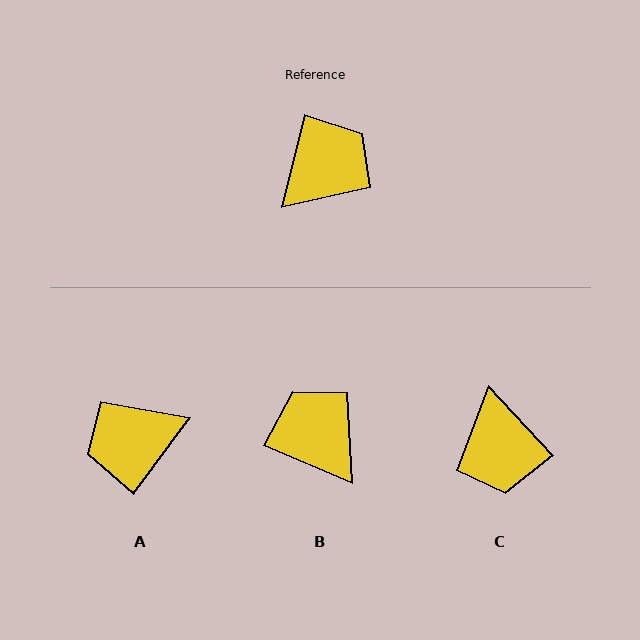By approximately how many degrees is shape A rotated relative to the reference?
Approximately 157 degrees counter-clockwise.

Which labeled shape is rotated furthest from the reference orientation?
A, about 157 degrees away.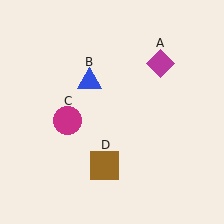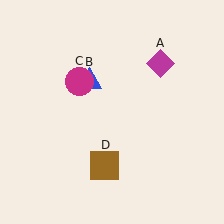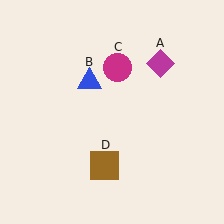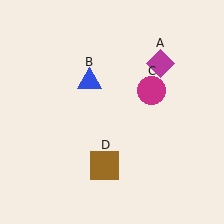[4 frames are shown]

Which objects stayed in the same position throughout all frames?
Magenta diamond (object A) and blue triangle (object B) and brown square (object D) remained stationary.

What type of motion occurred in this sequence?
The magenta circle (object C) rotated clockwise around the center of the scene.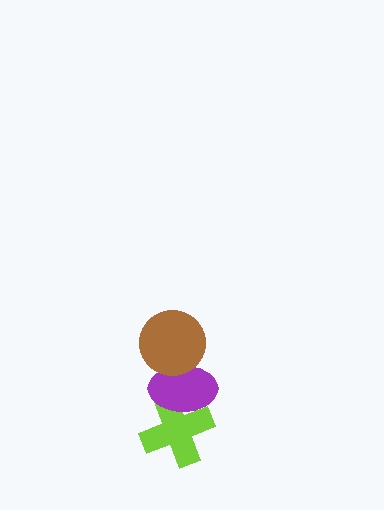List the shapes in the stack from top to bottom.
From top to bottom: the brown circle, the purple ellipse, the lime cross.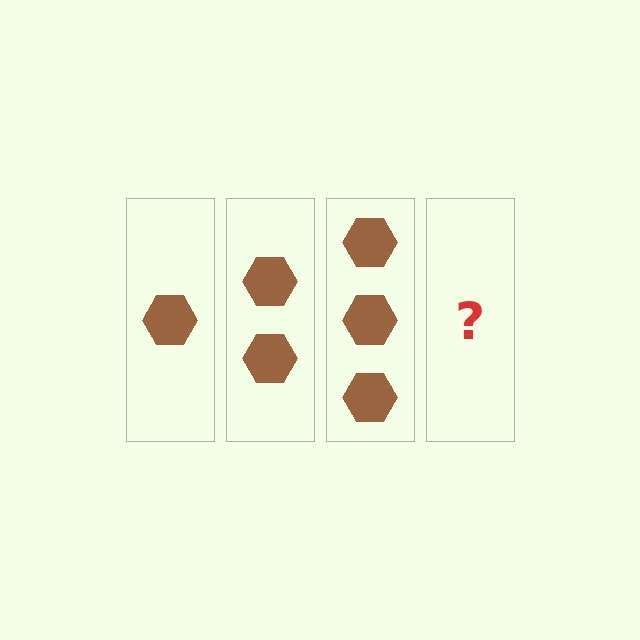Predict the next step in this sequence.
The next step is 4 hexagons.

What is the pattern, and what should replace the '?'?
The pattern is that each step adds one more hexagon. The '?' should be 4 hexagons.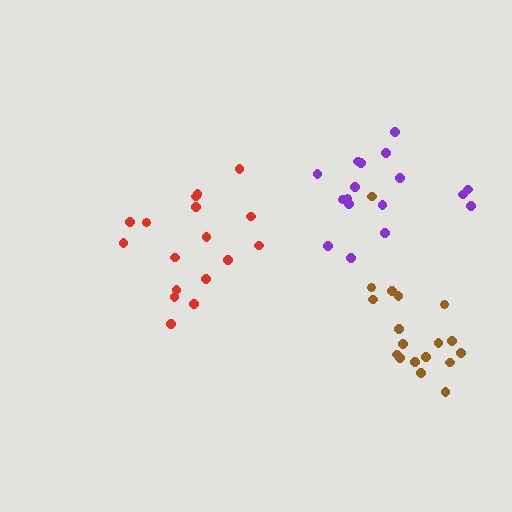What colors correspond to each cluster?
The clusters are colored: purple, red, brown.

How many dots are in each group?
Group 1: 17 dots, Group 2: 17 dots, Group 3: 18 dots (52 total).